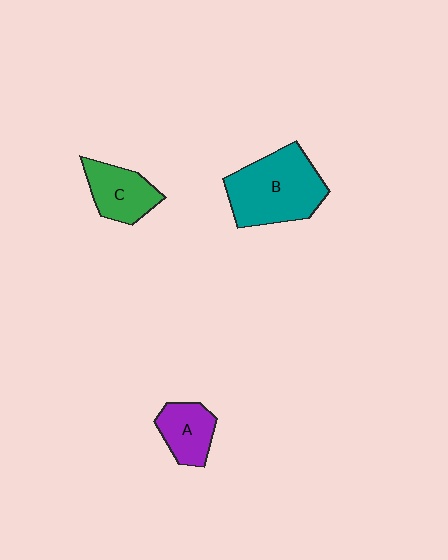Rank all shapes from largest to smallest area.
From largest to smallest: B (teal), C (green), A (purple).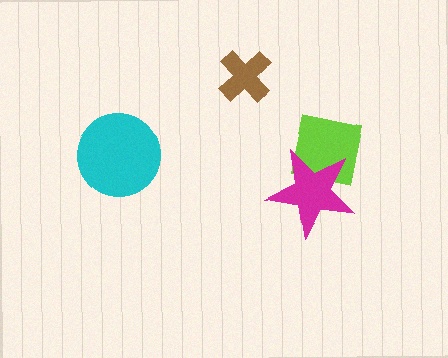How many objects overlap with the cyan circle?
0 objects overlap with the cyan circle.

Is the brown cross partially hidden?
No, no other shape covers it.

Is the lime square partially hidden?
Yes, it is partially covered by another shape.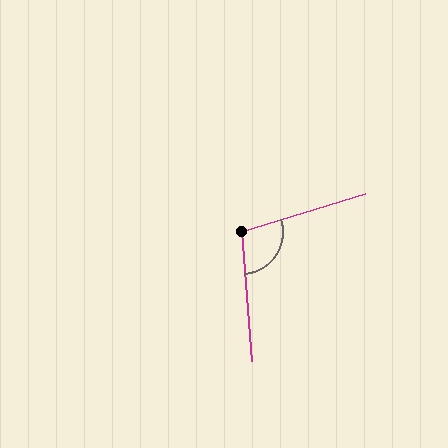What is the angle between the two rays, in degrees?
Approximately 103 degrees.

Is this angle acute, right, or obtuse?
It is obtuse.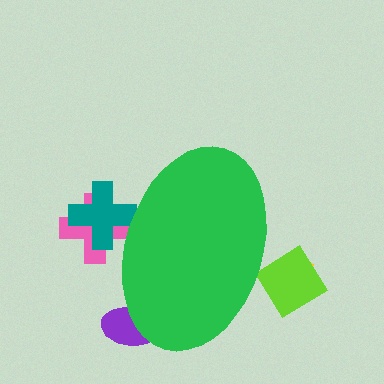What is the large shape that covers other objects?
A green ellipse.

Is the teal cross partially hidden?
Yes, the teal cross is partially hidden behind the green ellipse.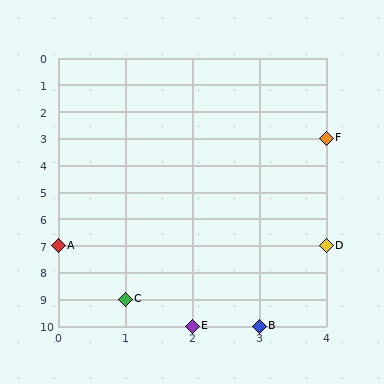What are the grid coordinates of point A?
Point A is at grid coordinates (0, 7).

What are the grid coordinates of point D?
Point D is at grid coordinates (4, 7).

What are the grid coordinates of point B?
Point B is at grid coordinates (3, 10).